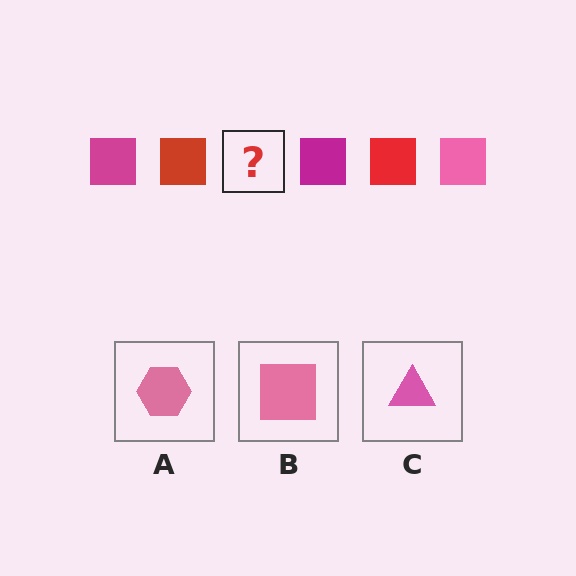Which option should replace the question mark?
Option B.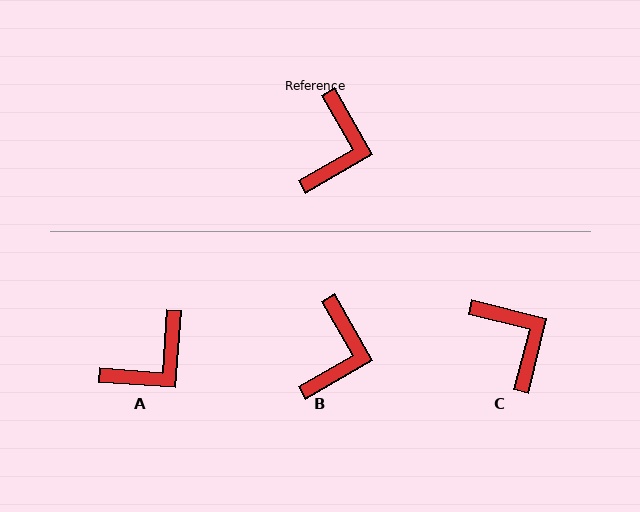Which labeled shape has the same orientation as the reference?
B.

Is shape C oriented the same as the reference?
No, it is off by about 46 degrees.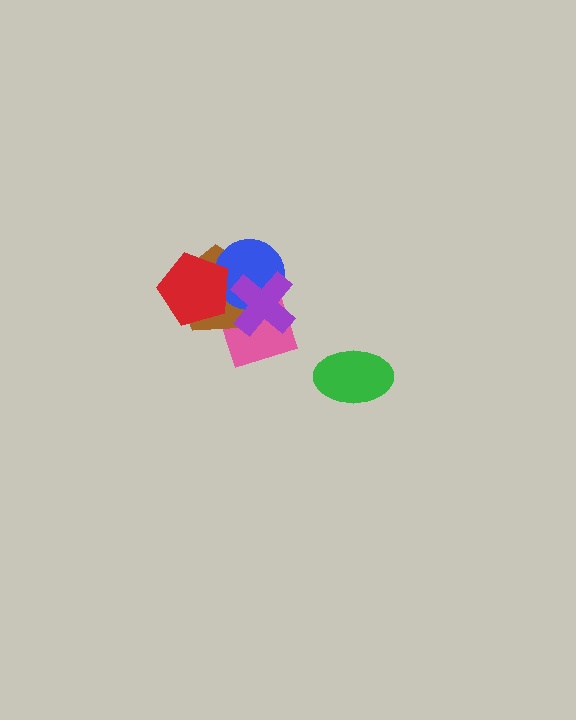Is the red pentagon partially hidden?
No, no other shape covers it.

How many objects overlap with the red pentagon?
3 objects overlap with the red pentagon.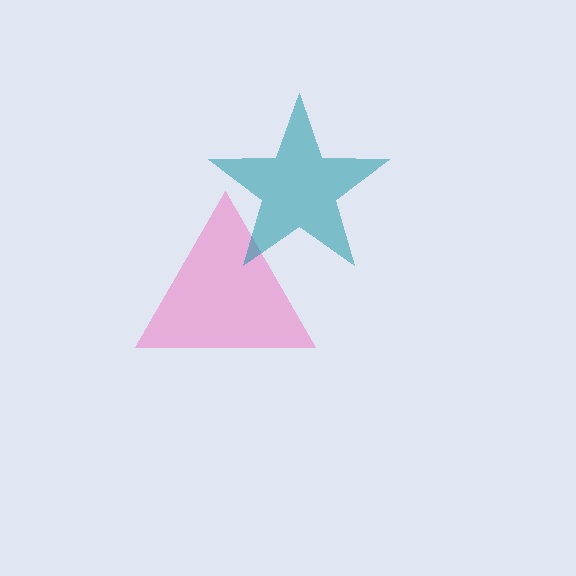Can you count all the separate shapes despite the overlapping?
Yes, there are 2 separate shapes.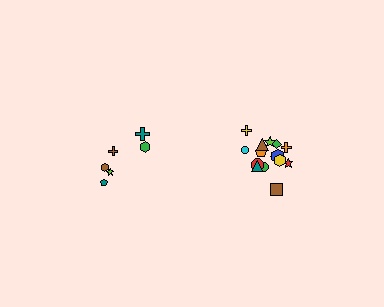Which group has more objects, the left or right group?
The right group.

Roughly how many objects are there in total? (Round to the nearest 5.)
Roughly 20 objects in total.